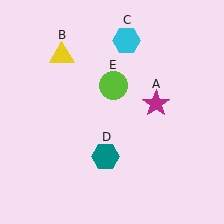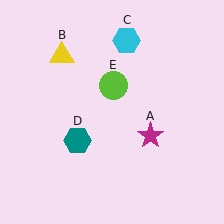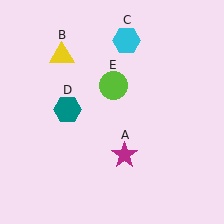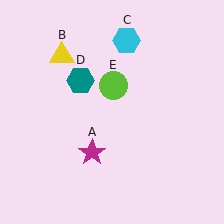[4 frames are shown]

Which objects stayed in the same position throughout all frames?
Yellow triangle (object B) and cyan hexagon (object C) and lime circle (object E) remained stationary.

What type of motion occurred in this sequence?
The magenta star (object A), teal hexagon (object D) rotated clockwise around the center of the scene.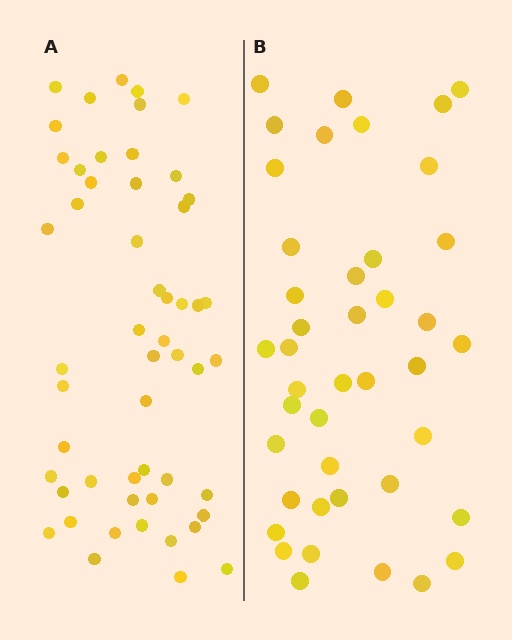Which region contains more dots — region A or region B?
Region A (the left region) has more dots.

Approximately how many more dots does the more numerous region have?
Region A has roughly 12 or so more dots than region B.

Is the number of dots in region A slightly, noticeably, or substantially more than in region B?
Region A has noticeably more, but not dramatically so. The ratio is roughly 1.3 to 1.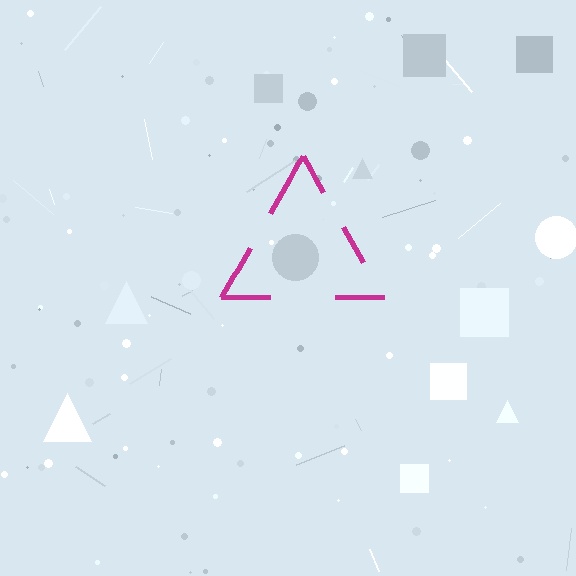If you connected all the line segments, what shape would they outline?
They would outline a triangle.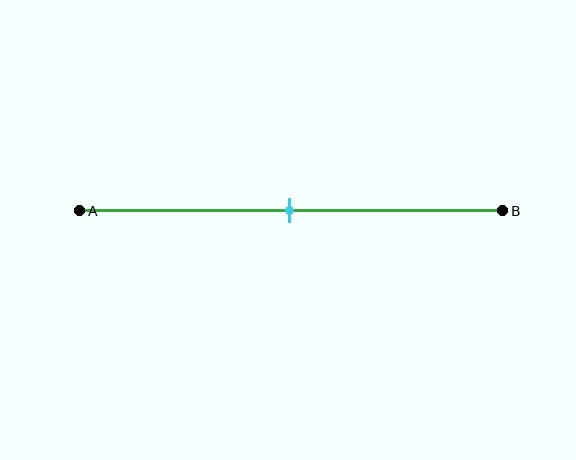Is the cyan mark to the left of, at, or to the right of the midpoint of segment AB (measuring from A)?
The cyan mark is approximately at the midpoint of segment AB.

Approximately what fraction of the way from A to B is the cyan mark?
The cyan mark is approximately 50% of the way from A to B.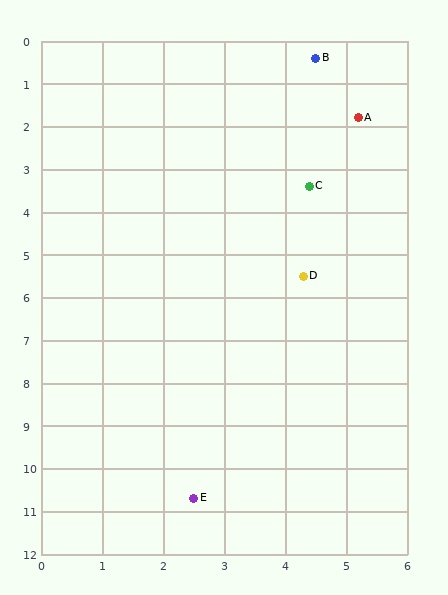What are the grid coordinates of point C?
Point C is at approximately (4.4, 3.4).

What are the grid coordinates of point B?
Point B is at approximately (4.5, 0.4).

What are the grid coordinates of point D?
Point D is at approximately (4.3, 5.5).